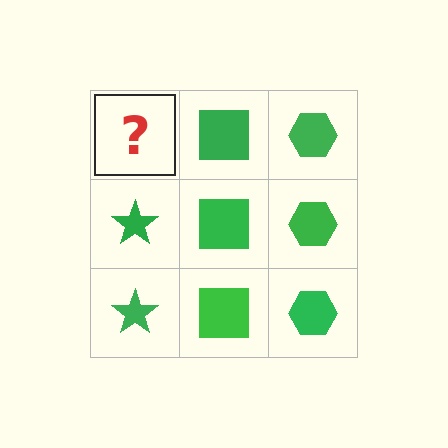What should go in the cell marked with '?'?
The missing cell should contain a green star.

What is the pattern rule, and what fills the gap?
The rule is that each column has a consistent shape. The gap should be filled with a green star.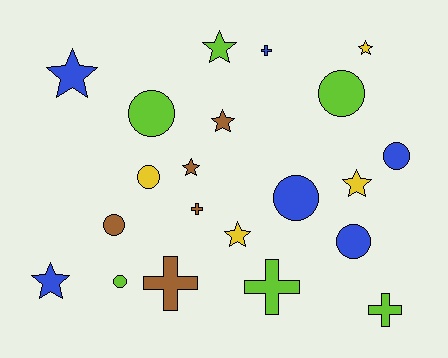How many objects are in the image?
There are 21 objects.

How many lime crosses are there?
There are 2 lime crosses.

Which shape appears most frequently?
Circle, with 8 objects.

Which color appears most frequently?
Lime, with 6 objects.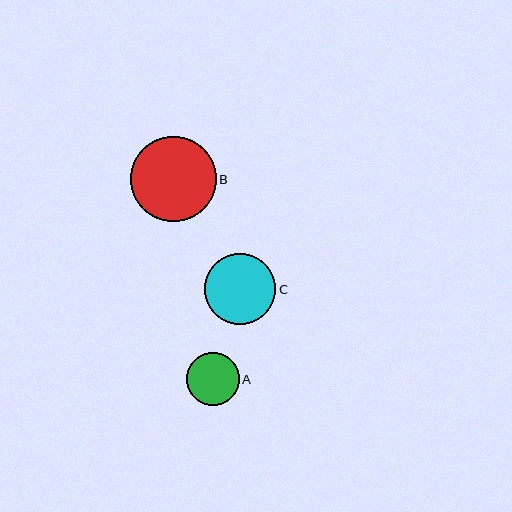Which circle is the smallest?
Circle A is the smallest with a size of approximately 53 pixels.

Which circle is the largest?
Circle B is the largest with a size of approximately 85 pixels.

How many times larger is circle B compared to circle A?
Circle B is approximately 1.6 times the size of circle A.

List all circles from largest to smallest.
From largest to smallest: B, C, A.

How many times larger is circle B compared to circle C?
Circle B is approximately 1.2 times the size of circle C.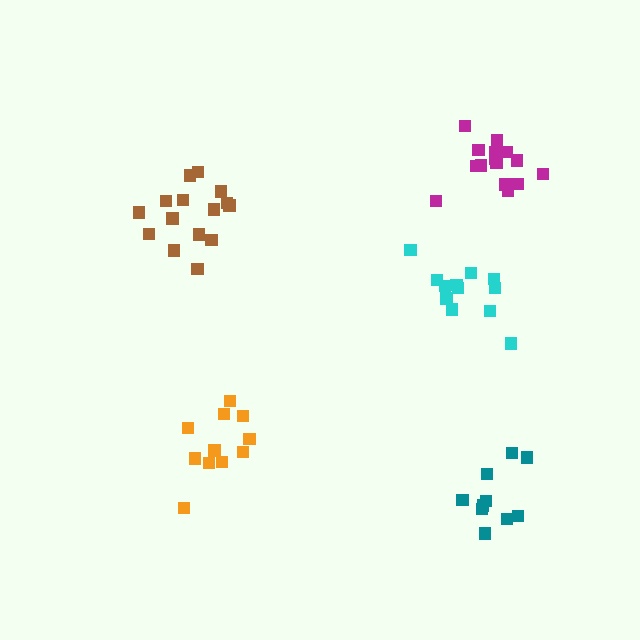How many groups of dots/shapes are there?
There are 5 groups.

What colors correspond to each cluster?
The clusters are colored: orange, magenta, teal, brown, cyan.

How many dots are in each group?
Group 1: 11 dots, Group 2: 16 dots, Group 3: 10 dots, Group 4: 15 dots, Group 5: 12 dots (64 total).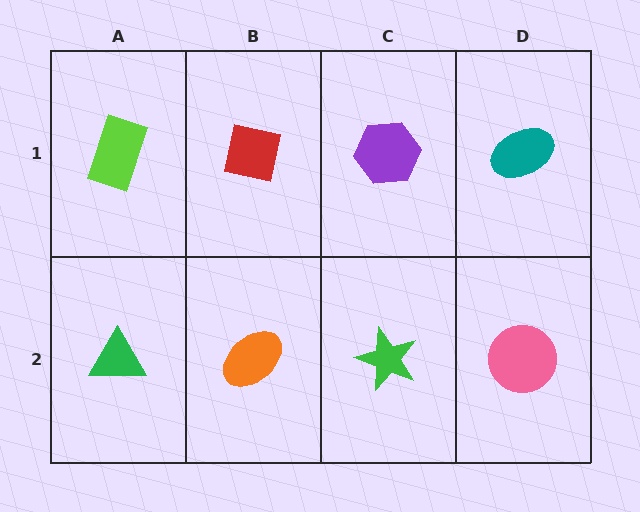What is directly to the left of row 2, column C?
An orange ellipse.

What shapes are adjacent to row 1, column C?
A green star (row 2, column C), a red square (row 1, column B), a teal ellipse (row 1, column D).